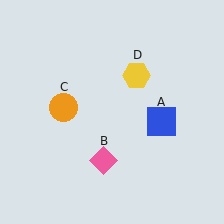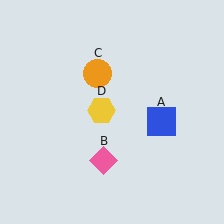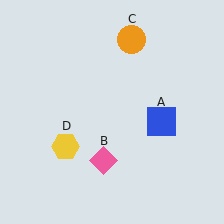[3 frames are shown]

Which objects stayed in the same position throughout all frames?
Blue square (object A) and pink diamond (object B) remained stationary.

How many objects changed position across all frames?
2 objects changed position: orange circle (object C), yellow hexagon (object D).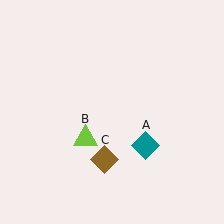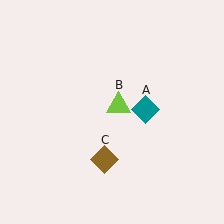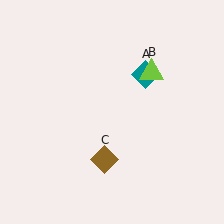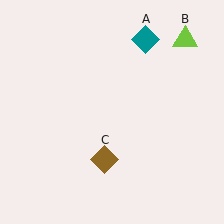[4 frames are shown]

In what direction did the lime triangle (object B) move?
The lime triangle (object B) moved up and to the right.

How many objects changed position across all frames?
2 objects changed position: teal diamond (object A), lime triangle (object B).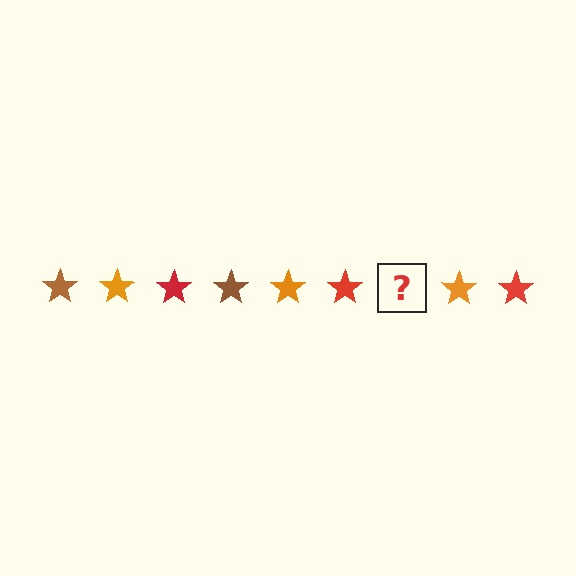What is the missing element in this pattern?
The missing element is a brown star.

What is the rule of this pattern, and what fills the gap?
The rule is that the pattern cycles through brown, orange, red stars. The gap should be filled with a brown star.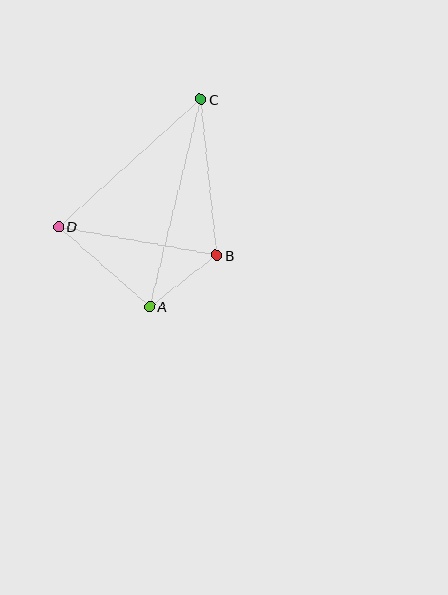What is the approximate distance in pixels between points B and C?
The distance between B and C is approximately 157 pixels.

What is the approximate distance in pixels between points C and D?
The distance between C and D is approximately 191 pixels.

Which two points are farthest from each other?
Points A and C are farthest from each other.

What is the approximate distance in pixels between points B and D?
The distance between B and D is approximately 161 pixels.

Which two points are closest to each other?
Points A and B are closest to each other.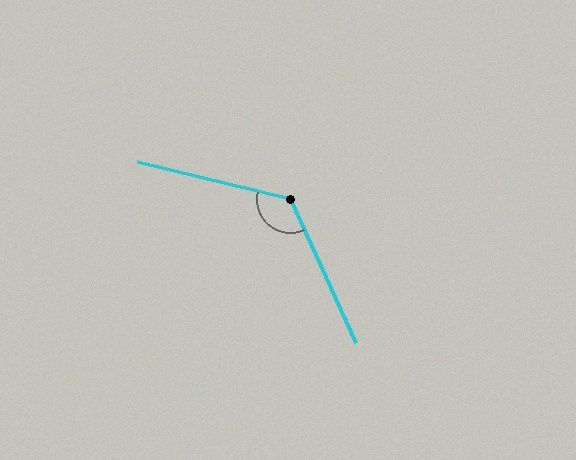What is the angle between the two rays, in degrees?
Approximately 128 degrees.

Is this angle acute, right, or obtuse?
It is obtuse.